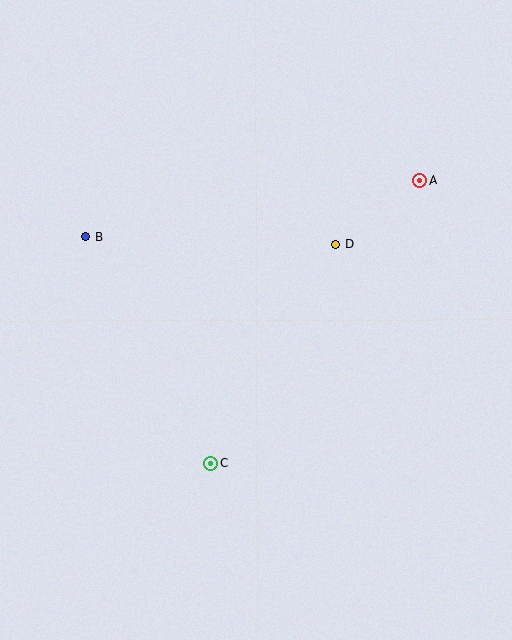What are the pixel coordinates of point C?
Point C is at (211, 464).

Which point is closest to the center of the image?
Point D at (336, 244) is closest to the center.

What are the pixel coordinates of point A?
Point A is at (420, 180).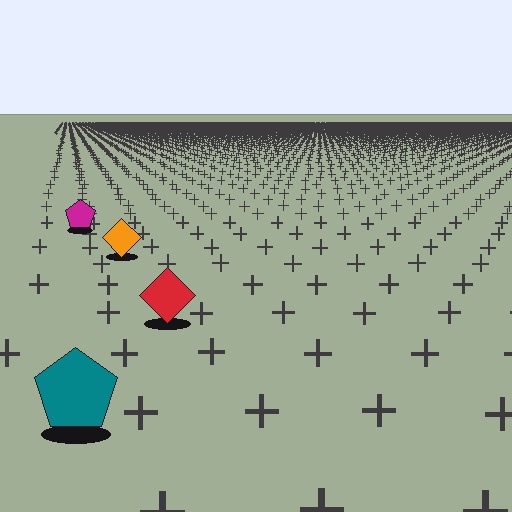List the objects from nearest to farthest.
From nearest to farthest: the teal pentagon, the red diamond, the orange diamond, the magenta pentagon.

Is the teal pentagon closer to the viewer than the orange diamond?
Yes. The teal pentagon is closer — you can tell from the texture gradient: the ground texture is coarser near it.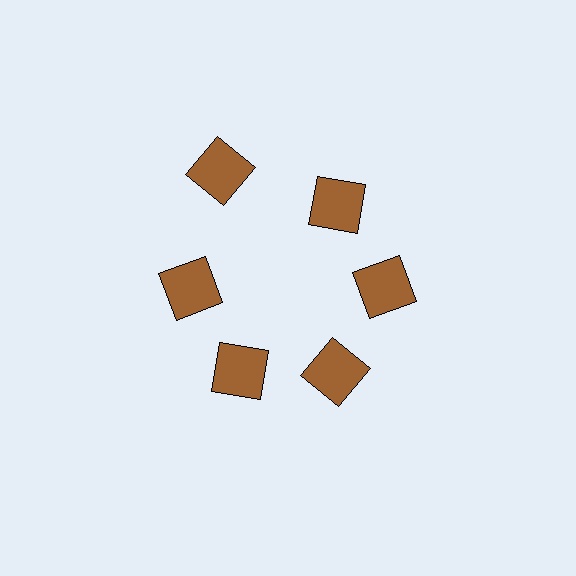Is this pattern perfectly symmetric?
No. The 6 brown squares are arranged in a ring, but one element near the 11 o'clock position is pushed outward from the center, breaking the 6-fold rotational symmetry.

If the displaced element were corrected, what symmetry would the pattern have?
It would have 6-fold rotational symmetry — the pattern would map onto itself every 60 degrees.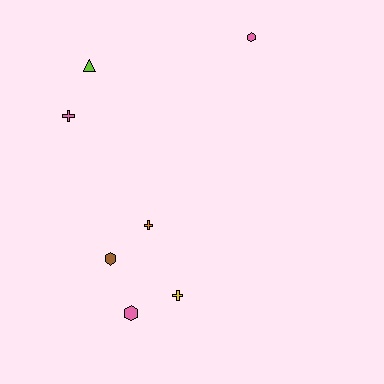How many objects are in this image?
There are 7 objects.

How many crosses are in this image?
There are 3 crosses.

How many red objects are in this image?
There are no red objects.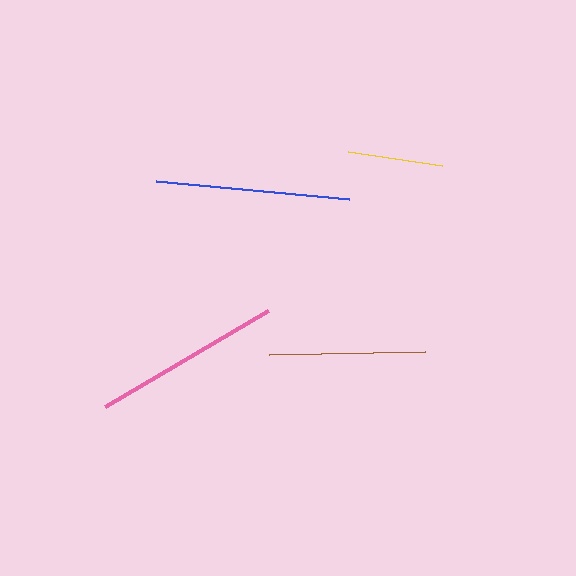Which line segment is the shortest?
The yellow line is the shortest at approximately 95 pixels.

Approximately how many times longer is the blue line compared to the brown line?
The blue line is approximately 1.2 times the length of the brown line.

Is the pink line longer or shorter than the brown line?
The pink line is longer than the brown line.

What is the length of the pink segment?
The pink segment is approximately 189 pixels long.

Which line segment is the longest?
The blue line is the longest at approximately 193 pixels.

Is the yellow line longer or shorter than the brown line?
The brown line is longer than the yellow line.